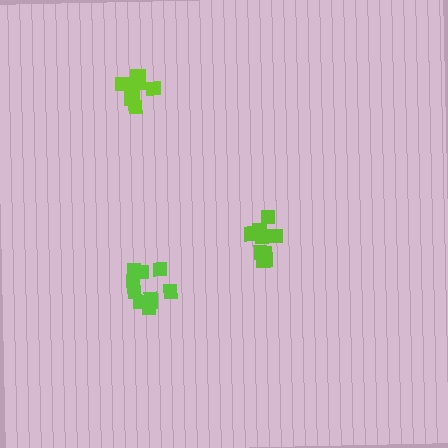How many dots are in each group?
Group 1: 9 dots, Group 2: 10 dots, Group 3: 10 dots (29 total).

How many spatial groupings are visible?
There are 3 spatial groupings.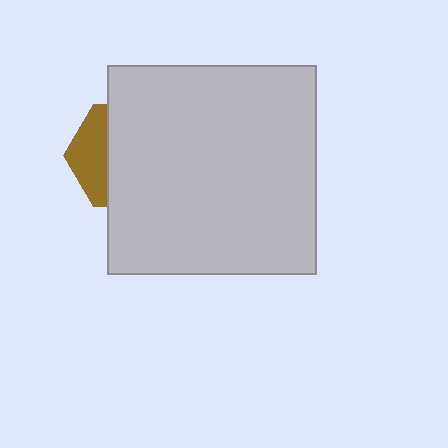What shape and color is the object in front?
The object in front is a light gray square.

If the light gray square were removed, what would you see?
You would see the complete brown hexagon.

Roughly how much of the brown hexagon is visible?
A small part of it is visible (roughly 33%).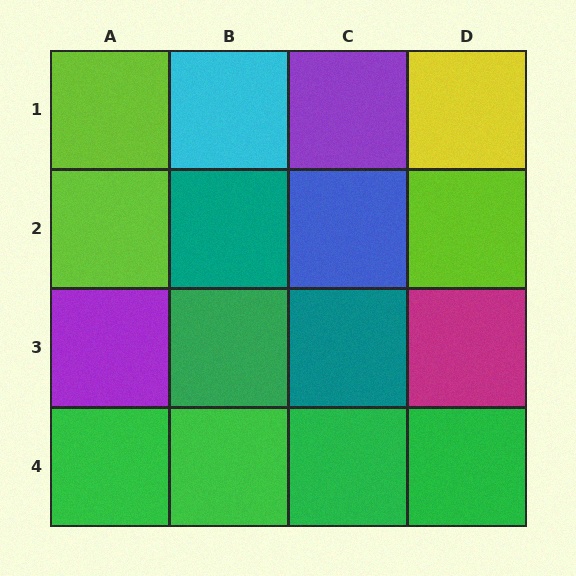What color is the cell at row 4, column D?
Green.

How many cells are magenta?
1 cell is magenta.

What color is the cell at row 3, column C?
Teal.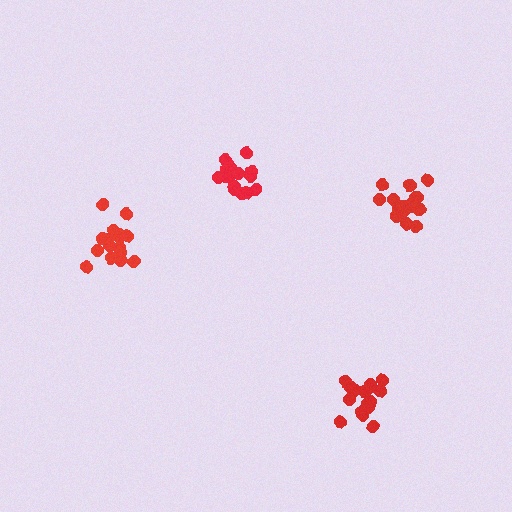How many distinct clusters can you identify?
There are 4 distinct clusters.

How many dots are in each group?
Group 1: 18 dots, Group 2: 17 dots, Group 3: 16 dots, Group 4: 16 dots (67 total).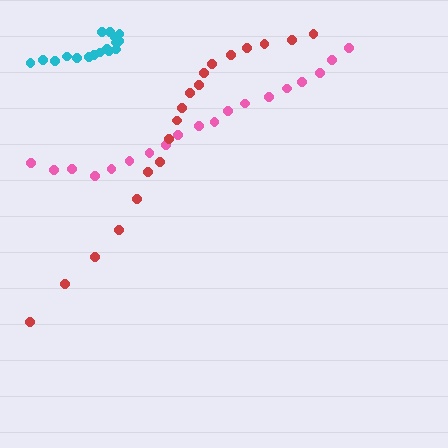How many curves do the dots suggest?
There are 3 distinct paths.